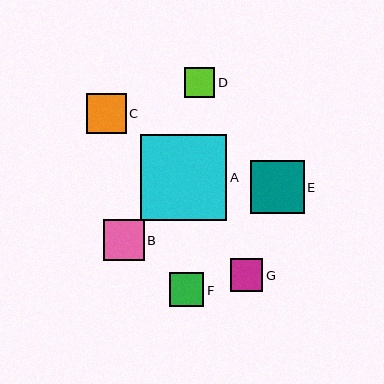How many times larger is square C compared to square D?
Square C is approximately 1.3 times the size of square D.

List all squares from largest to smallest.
From largest to smallest: A, E, B, C, F, G, D.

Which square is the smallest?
Square D is the smallest with a size of approximately 30 pixels.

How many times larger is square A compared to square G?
Square A is approximately 2.7 times the size of square G.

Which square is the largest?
Square A is the largest with a size of approximately 87 pixels.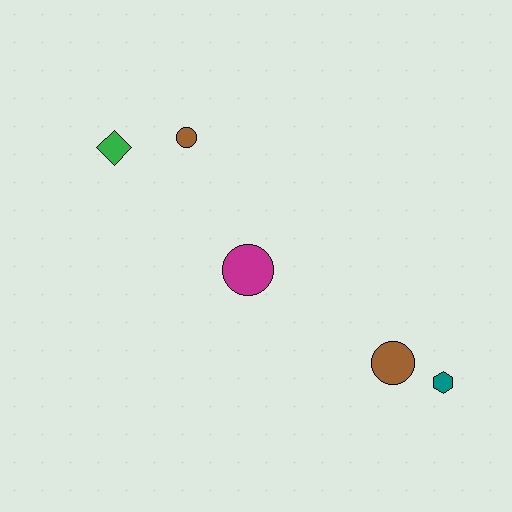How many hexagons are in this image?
There is 1 hexagon.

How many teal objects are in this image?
There is 1 teal object.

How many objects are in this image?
There are 5 objects.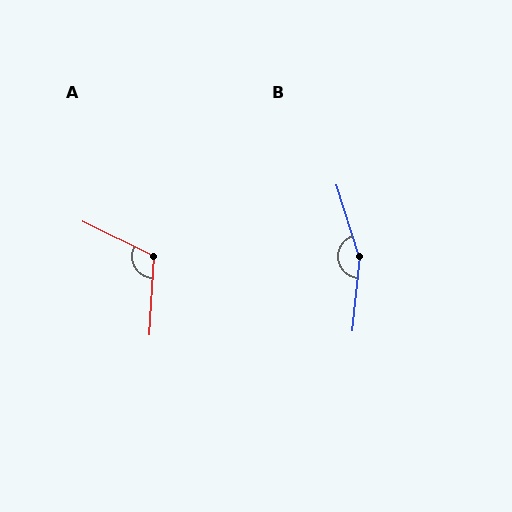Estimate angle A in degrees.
Approximately 112 degrees.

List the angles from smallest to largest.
A (112°), B (157°).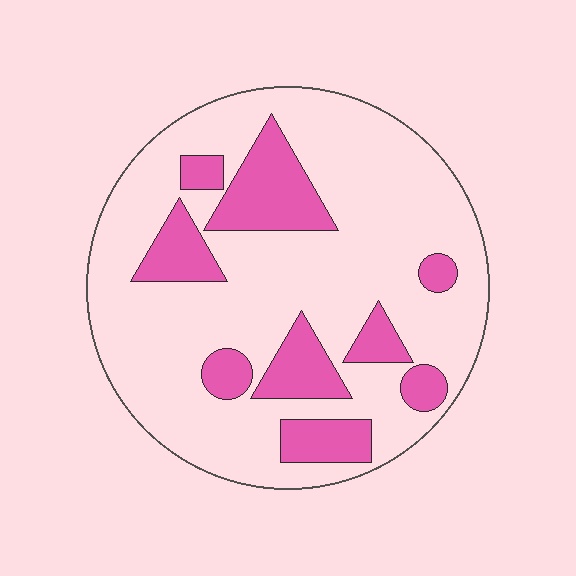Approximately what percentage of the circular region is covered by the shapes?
Approximately 25%.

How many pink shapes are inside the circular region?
9.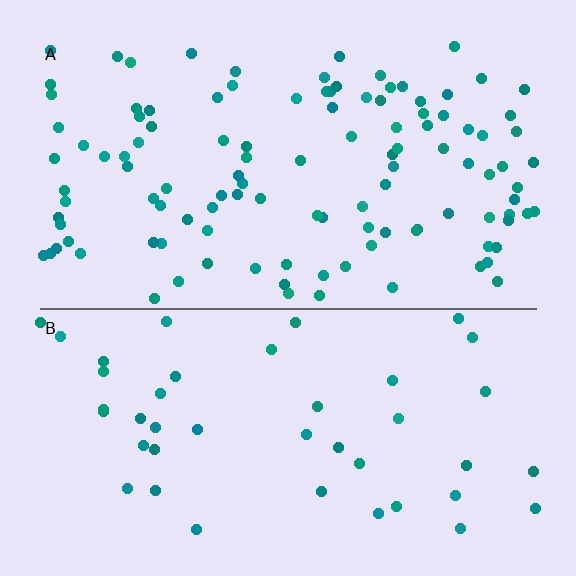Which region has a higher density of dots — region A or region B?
A (the top).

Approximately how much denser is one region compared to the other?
Approximately 2.6× — region A over region B.